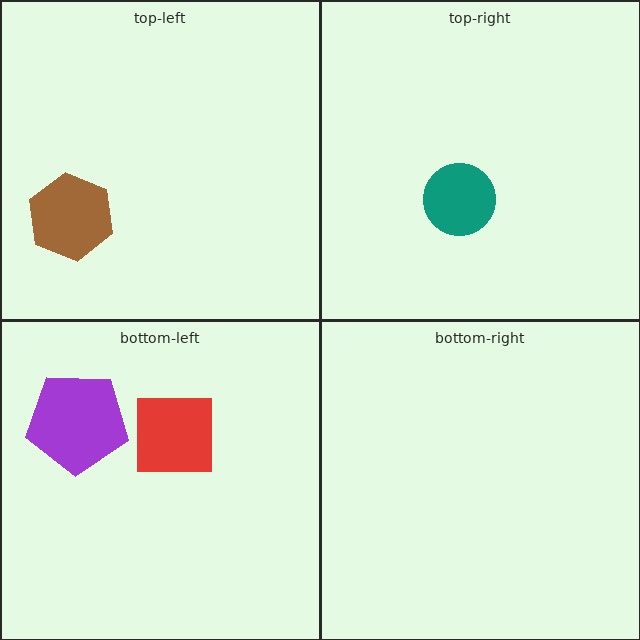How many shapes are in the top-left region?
1.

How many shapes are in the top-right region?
1.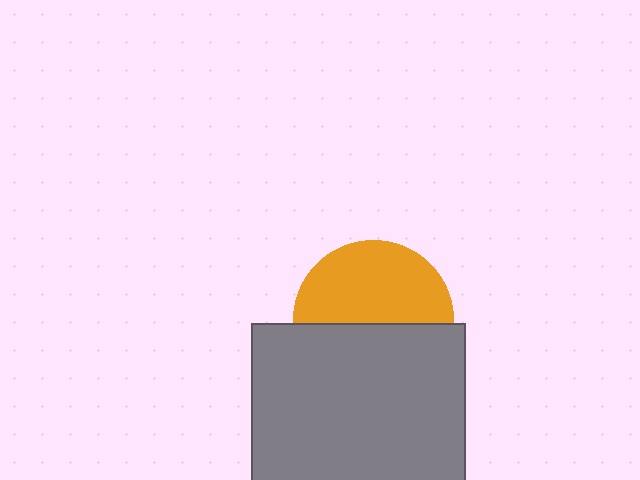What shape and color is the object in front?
The object in front is a gray square.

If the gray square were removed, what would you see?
You would see the complete orange circle.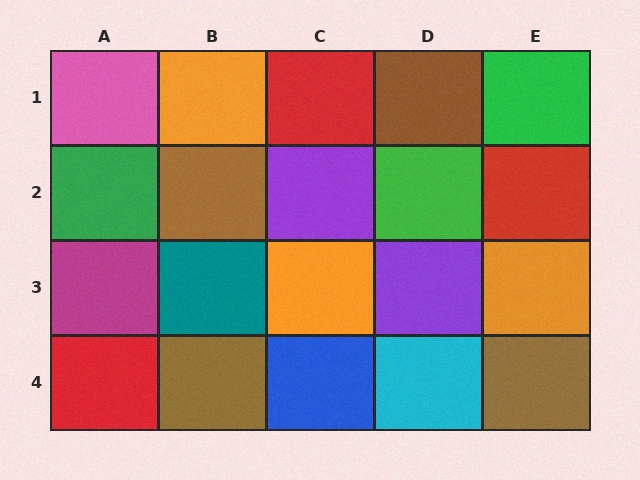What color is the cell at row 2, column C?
Purple.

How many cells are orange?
3 cells are orange.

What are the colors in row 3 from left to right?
Magenta, teal, orange, purple, orange.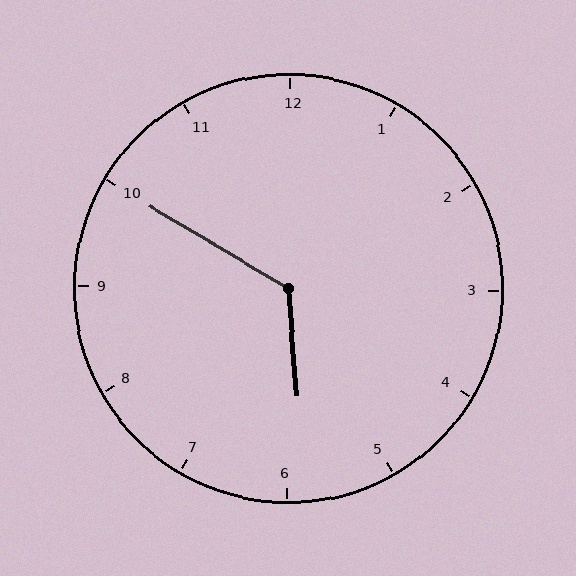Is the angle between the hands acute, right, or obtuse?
It is obtuse.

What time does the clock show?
5:50.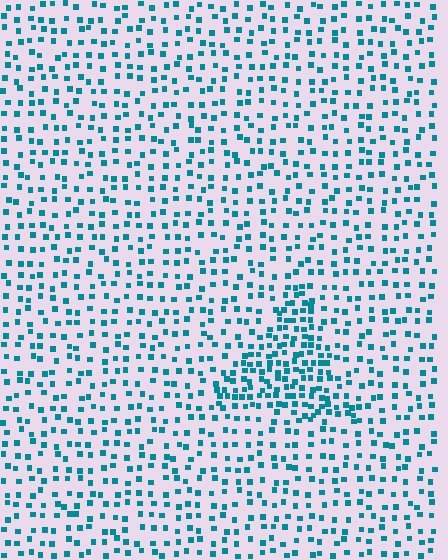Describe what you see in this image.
The image contains small teal elements arranged at two different densities. A triangle-shaped region is visible where the elements are more densely packed than the surrounding area.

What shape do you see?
I see a triangle.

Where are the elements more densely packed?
The elements are more densely packed inside the triangle boundary.